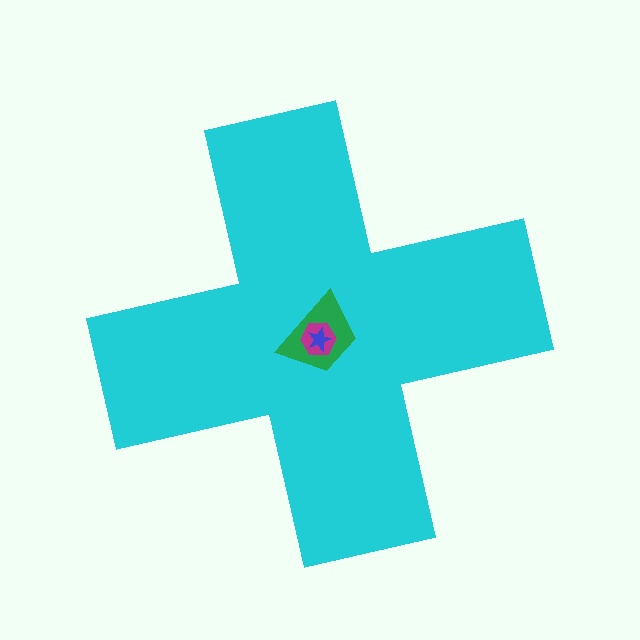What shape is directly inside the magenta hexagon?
The blue star.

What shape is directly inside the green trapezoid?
The magenta hexagon.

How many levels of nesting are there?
4.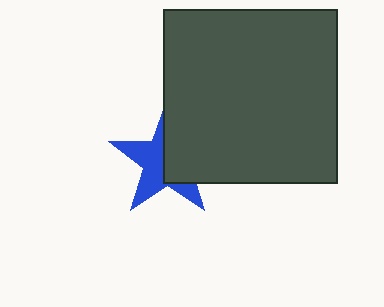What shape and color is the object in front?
The object in front is a dark gray square.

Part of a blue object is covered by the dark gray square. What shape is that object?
It is a star.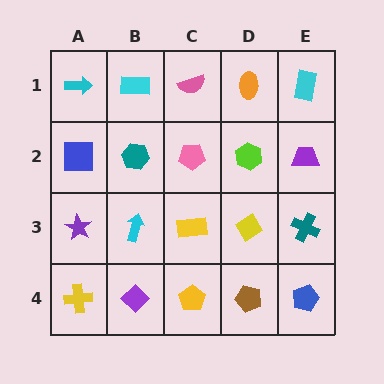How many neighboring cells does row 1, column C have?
3.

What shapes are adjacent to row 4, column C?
A yellow rectangle (row 3, column C), a purple diamond (row 4, column B), a brown pentagon (row 4, column D).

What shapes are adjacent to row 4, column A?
A purple star (row 3, column A), a purple diamond (row 4, column B).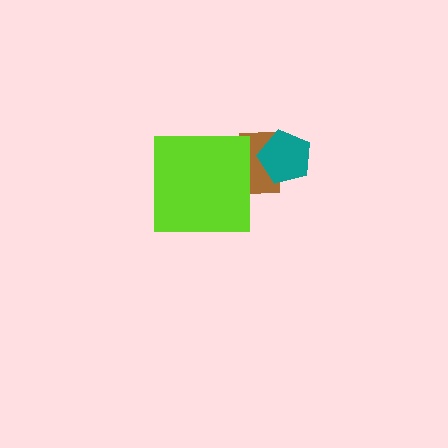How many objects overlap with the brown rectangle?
2 objects overlap with the brown rectangle.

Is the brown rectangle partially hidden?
Yes, it is partially covered by another shape.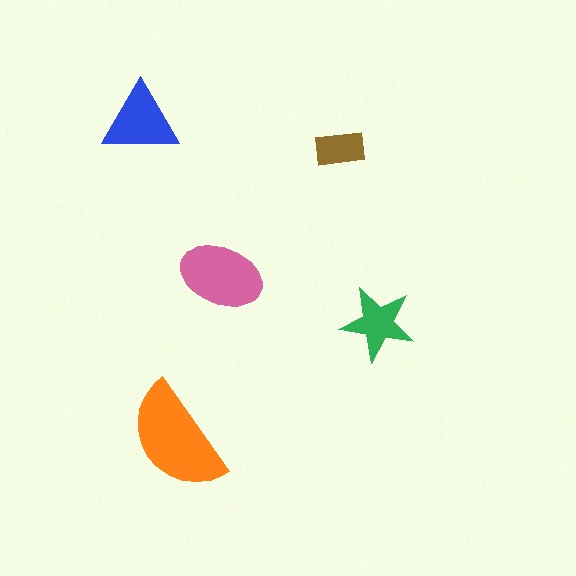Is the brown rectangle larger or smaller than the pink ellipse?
Smaller.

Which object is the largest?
The orange semicircle.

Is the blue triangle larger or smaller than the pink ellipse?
Smaller.